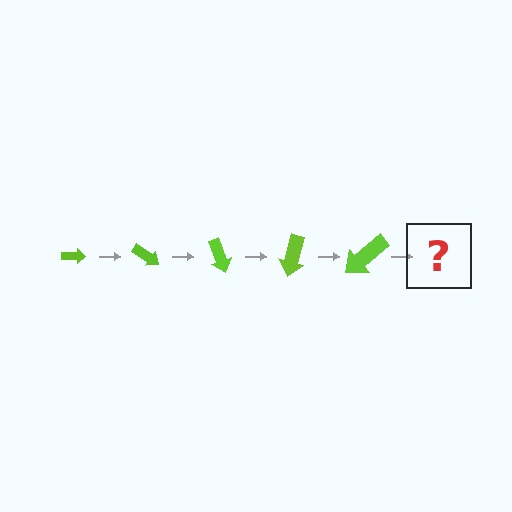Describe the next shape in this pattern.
It should be an arrow, larger than the previous one and rotated 175 degrees from the start.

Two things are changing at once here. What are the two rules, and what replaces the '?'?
The two rules are that the arrow grows larger each step and it rotates 35 degrees each step. The '?' should be an arrow, larger than the previous one and rotated 175 degrees from the start.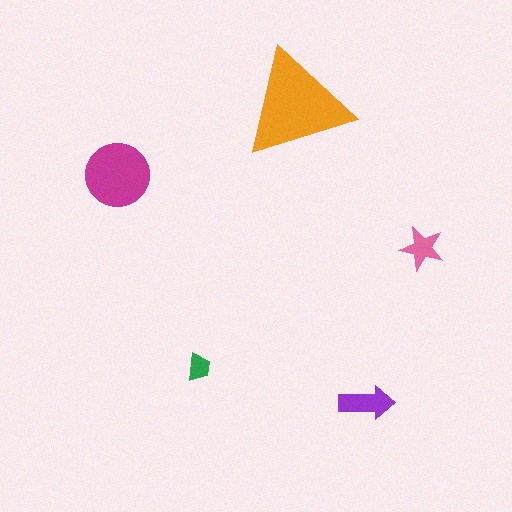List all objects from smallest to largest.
The green trapezoid, the pink star, the purple arrow, the magenta circle, the orange triangle.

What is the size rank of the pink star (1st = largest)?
4th.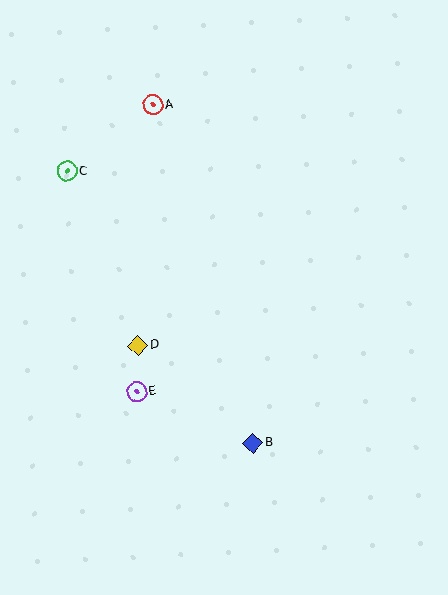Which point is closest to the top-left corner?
Point C is closest to the top-left corner.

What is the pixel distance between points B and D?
The distance between B and D is 150 pixels.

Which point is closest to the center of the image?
Point D at (138, 346) is closest to the center.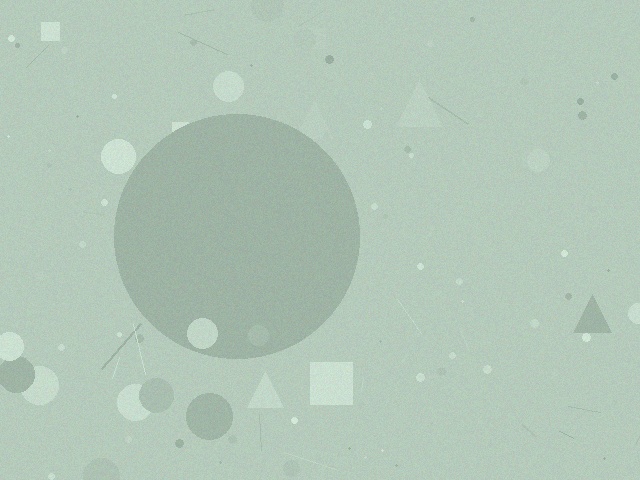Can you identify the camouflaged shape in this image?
The camouflaged shape is a circle.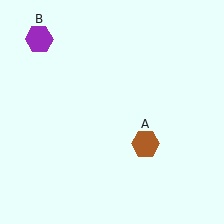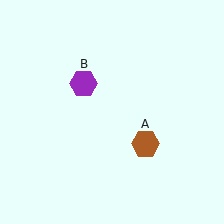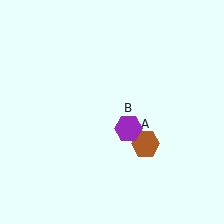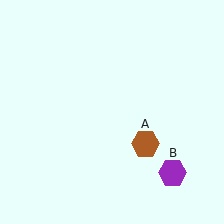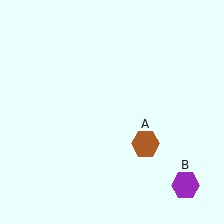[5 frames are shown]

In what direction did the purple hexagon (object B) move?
The purple hexagon (object B) moved down and to the right.